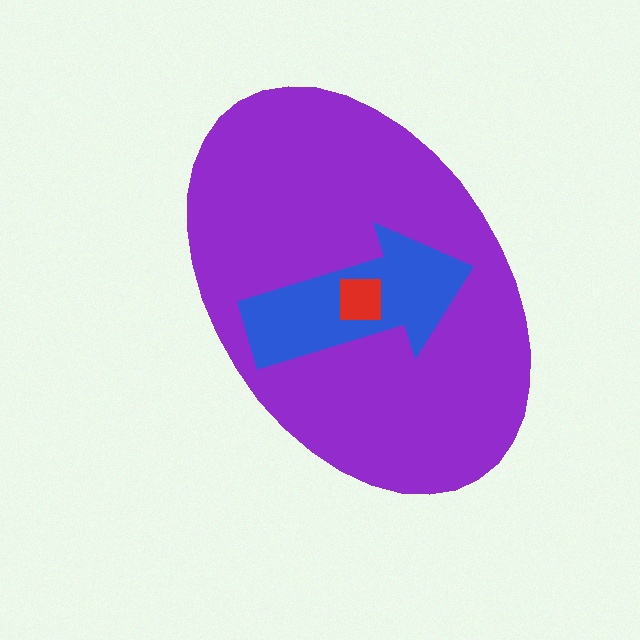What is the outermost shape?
The purple ellipse.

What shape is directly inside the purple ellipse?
The blue arrow.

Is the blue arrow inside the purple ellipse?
Yes.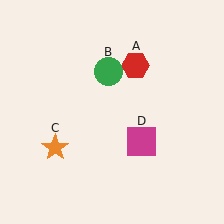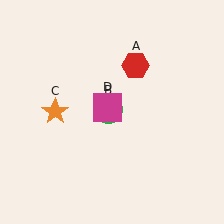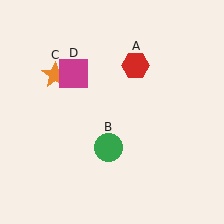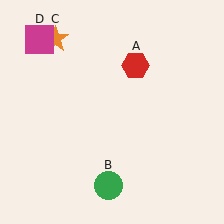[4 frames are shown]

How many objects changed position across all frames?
3 objects changed position: green circle (object B), orange star (object C), magenta square (object D).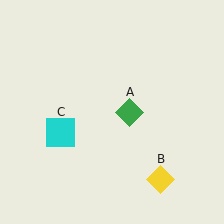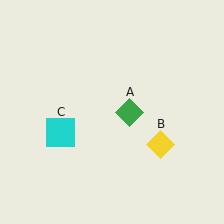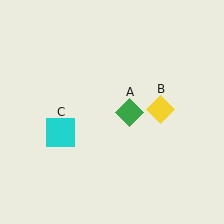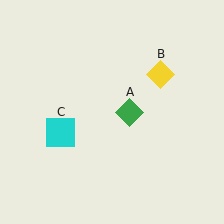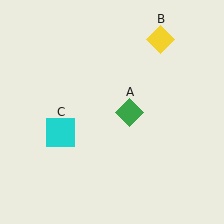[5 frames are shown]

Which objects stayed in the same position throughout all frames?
Green diamond (object A) and cyan square (object C) remained stationary.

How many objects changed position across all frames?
1 object changed position: yellow diamond (object B).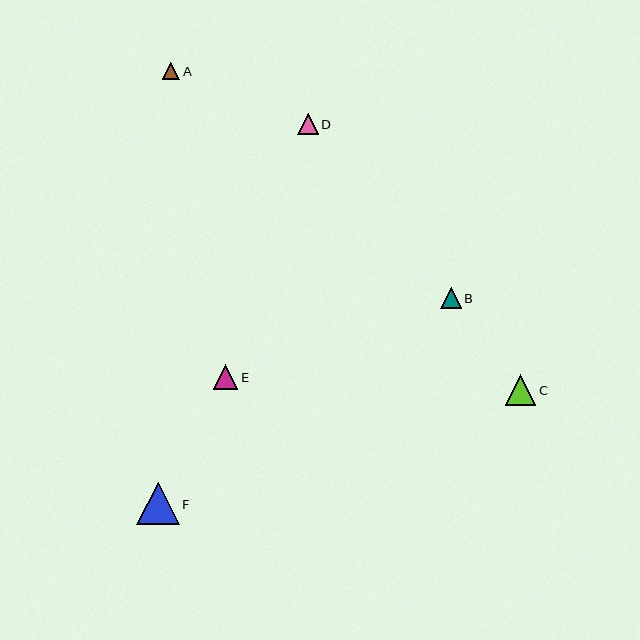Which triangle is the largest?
Triangle F is the largest with a size of approximately 43 pixels.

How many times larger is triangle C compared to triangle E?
Triangle C is approximately 1.2 times the size of triangle E.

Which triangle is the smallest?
Triangle A is the smallest with a size of approximately 17 pixels.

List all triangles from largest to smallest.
From largest to smallest: F, C, E, B, D, A.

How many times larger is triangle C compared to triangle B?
Triangle C is approximately 1.5 times the size of triangle B.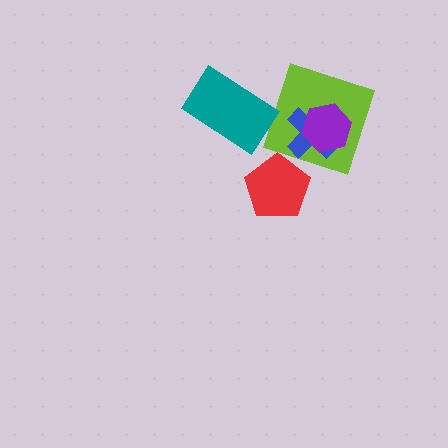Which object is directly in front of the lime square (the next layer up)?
The blue cross is directly in front of the lime square.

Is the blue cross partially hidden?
Yes, it is partially covered by another shape.